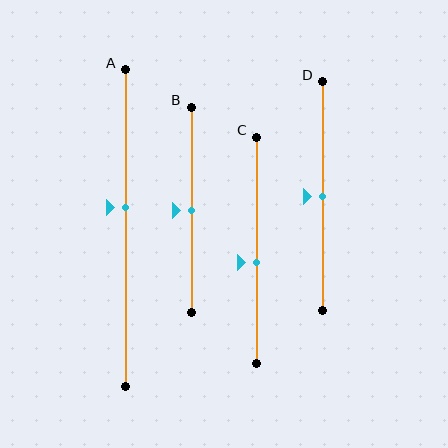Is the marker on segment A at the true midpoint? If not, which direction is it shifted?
No, the marker on segment A is shifted upward by about 7% of the segment length.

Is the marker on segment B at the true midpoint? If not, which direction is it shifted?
Yes, the marker on segment B is at the true midpoint.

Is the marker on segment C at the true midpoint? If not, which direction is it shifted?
No, the marker on segment C is shifted downward by about 6% of the segment length.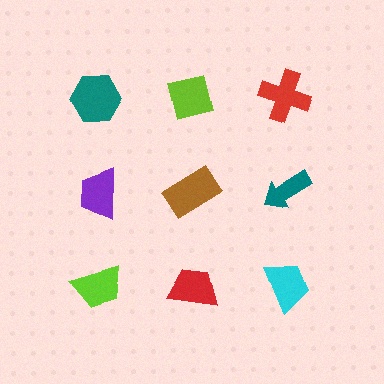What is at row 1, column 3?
A red cross.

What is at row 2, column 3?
A teal arrow.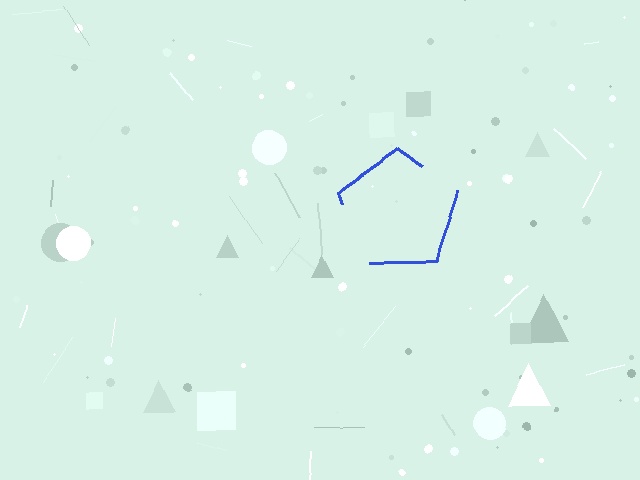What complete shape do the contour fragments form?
The contour fragments form a pentagon.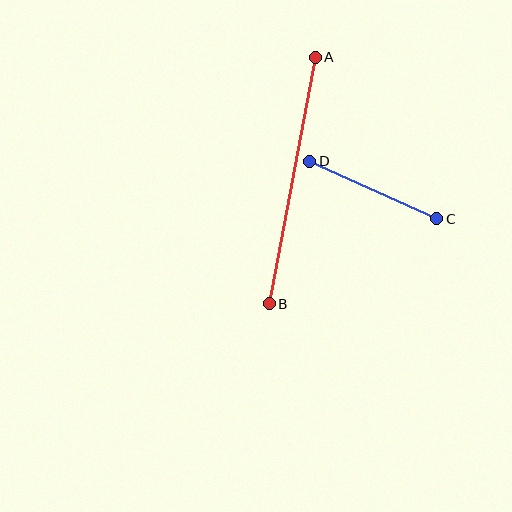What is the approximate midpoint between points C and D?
The midpoint is at approximately (373, 190) pixels.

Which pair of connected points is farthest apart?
Points A and B are farthest apart.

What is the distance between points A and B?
The distance is approximately 251 pixels.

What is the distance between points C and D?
The distance is approximately 139 pixels.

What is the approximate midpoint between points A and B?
The midpoint is at approximately (292, 181) pixels.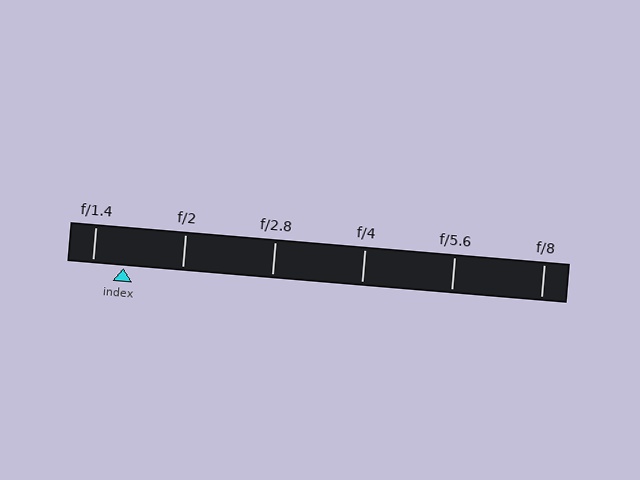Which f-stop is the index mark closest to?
The index mark is closest to f/1.4.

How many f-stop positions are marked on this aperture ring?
There are 6 f-stop positions marked.